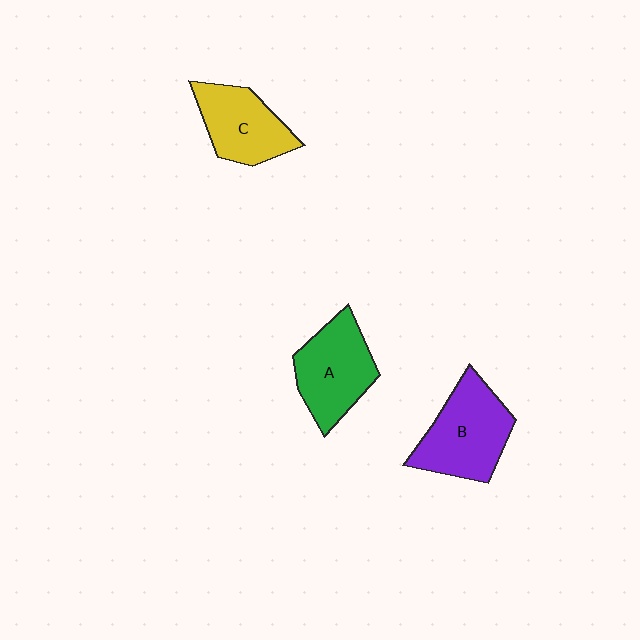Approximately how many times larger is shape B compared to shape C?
Approximately 1.3 times.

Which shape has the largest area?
Shape B (purple).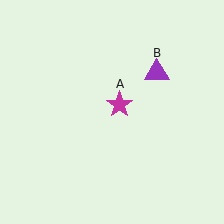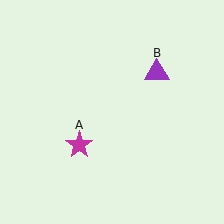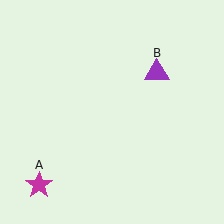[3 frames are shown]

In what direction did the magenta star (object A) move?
The magenta star (object A) moved down and to the left.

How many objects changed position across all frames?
1 object changed position: magenta star (object A).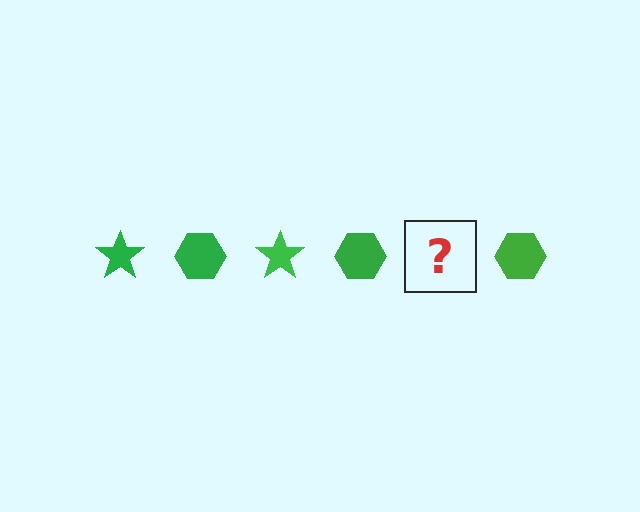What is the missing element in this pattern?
The missing element is a green star.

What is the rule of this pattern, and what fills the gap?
The rule is that the pattern cycles through star, hexagon shapes in green. The gap should be filled with a green star.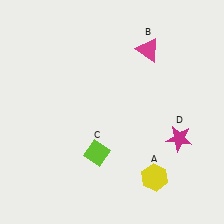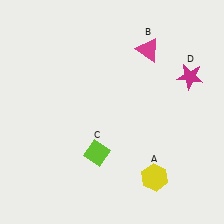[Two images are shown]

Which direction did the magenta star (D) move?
The magenta star (D) moved up.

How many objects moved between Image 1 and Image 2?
1 object moved between the two images.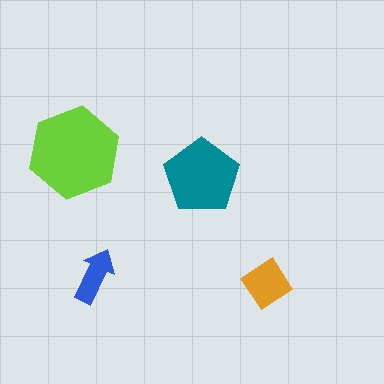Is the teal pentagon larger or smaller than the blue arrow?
Larger.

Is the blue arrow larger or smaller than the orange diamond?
Smaller.